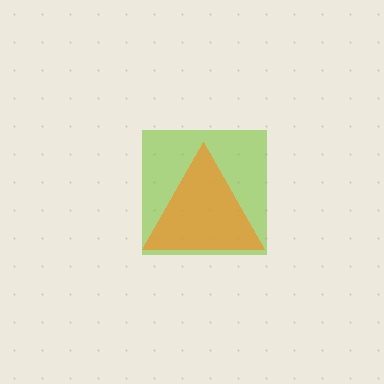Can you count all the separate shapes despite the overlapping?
Yes, there are 2 separate shapes.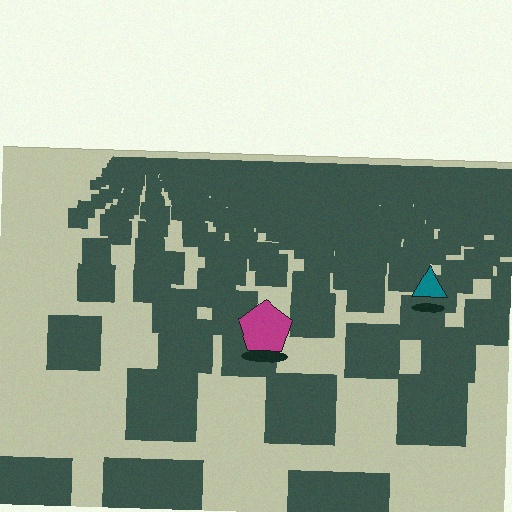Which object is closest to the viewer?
The magenta pentagon is closest. The texture marks near it are larger and more spread out.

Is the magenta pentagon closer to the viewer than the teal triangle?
Yes. The magenta pentagon is closer — you can tell from the texture gradient: the ground texture is coarser near it.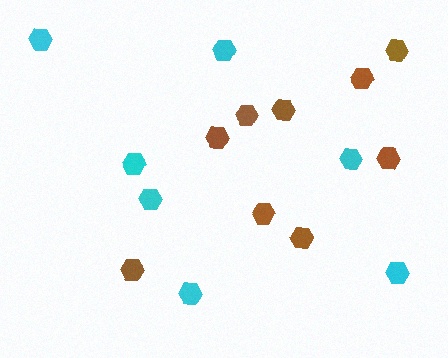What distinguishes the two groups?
There are 2 groups: one group of cyan hexagons (7) and one group of brown hexagons (9).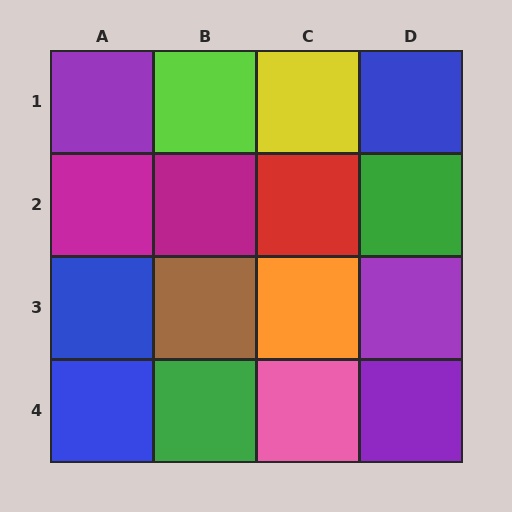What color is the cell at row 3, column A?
Blue.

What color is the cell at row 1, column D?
Blue.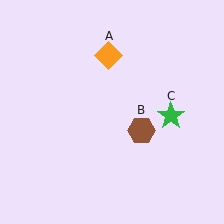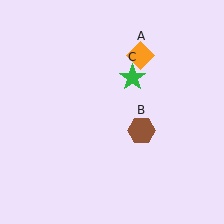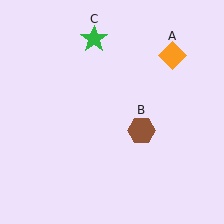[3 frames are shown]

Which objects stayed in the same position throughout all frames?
Brown hexagon (object B) remained stationary.